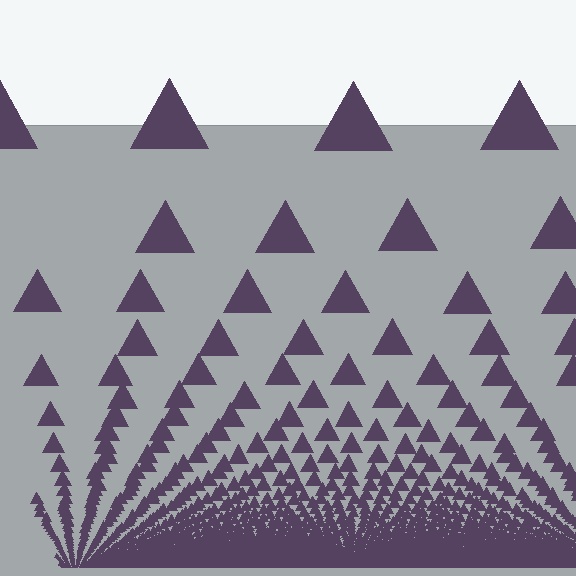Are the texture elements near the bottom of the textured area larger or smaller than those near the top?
Smaller. The gradient is inverted — elements near the bottom are smaller and denser.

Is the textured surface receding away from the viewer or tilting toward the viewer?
The surface appears to tilt toward the viewer. Texture elements get larger and sparser toward the top.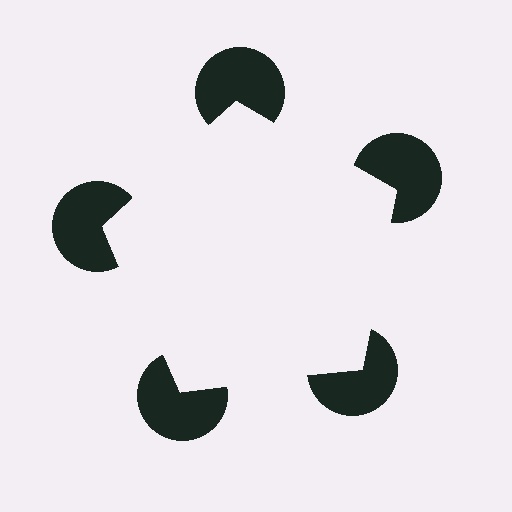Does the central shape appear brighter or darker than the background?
It typically appears slightly brighter than the background, even though no actual brightness change is drawn.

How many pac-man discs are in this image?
There are 5 — one at each vertex of the illusory pentagon.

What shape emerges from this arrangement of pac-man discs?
An illusory pentagon — its edges are inferred from the aligned wedge cuts in the pac-man discs, not physically drawn.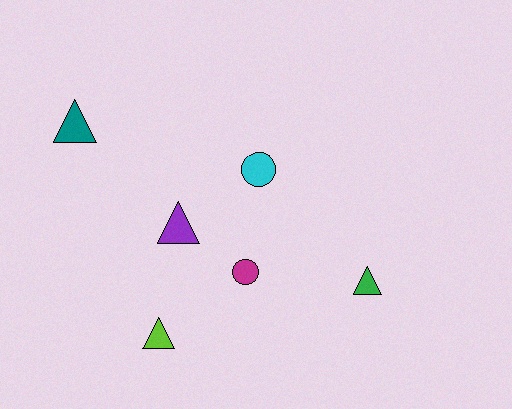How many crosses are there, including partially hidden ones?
There are no crosses.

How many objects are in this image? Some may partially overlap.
There are 6 objects.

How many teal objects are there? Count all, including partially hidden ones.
There is 1 teal object.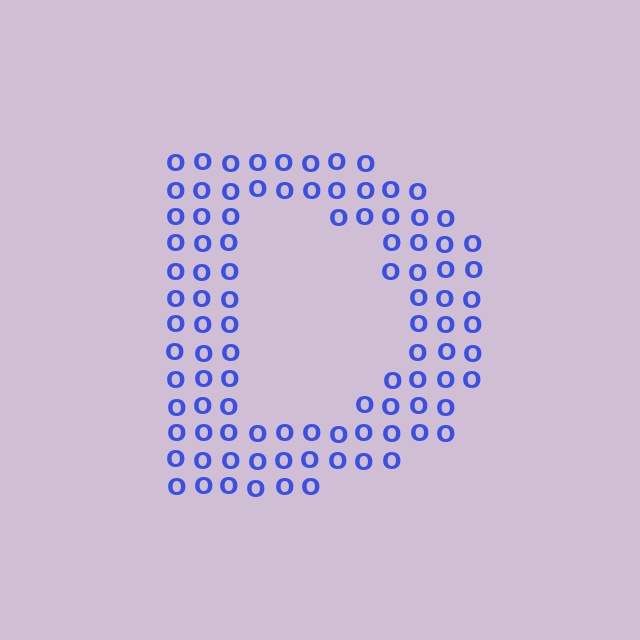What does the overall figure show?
The overall figure shows the letter D.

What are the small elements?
The small elements are letter O's.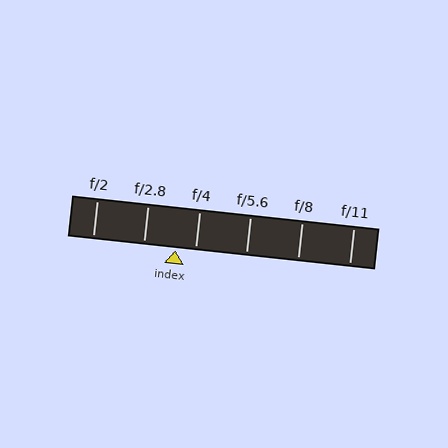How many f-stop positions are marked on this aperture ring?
There are 6 f-stop positions marked.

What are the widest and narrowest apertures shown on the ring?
The widest aperture shown is f/2 and the narrowest is f/11.